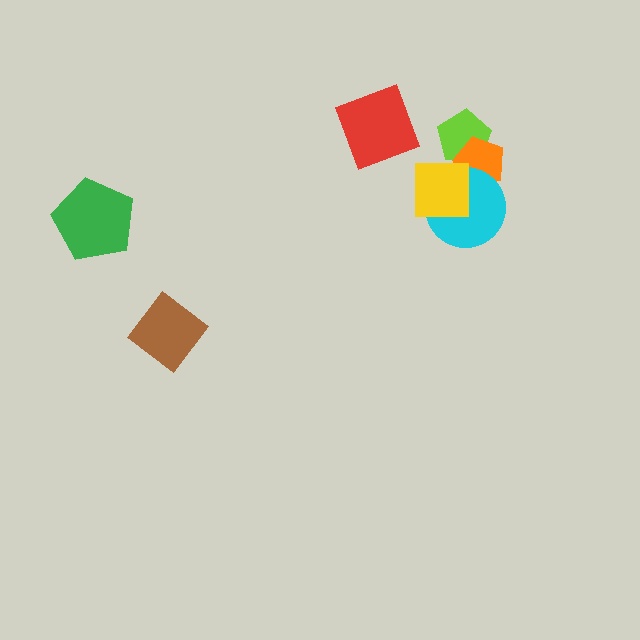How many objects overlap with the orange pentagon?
3 objects overlap with the orange pentagon.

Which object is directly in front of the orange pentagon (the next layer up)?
The cyan circle is directly in front of the orange pentagon.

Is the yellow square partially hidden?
No, no other shape covers it.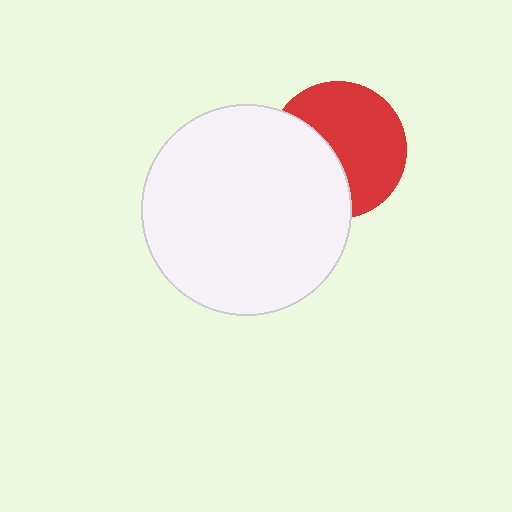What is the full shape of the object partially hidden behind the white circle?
The partially hidden object is a red circle.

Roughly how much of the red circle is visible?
About half of it is visible (roughly 60%).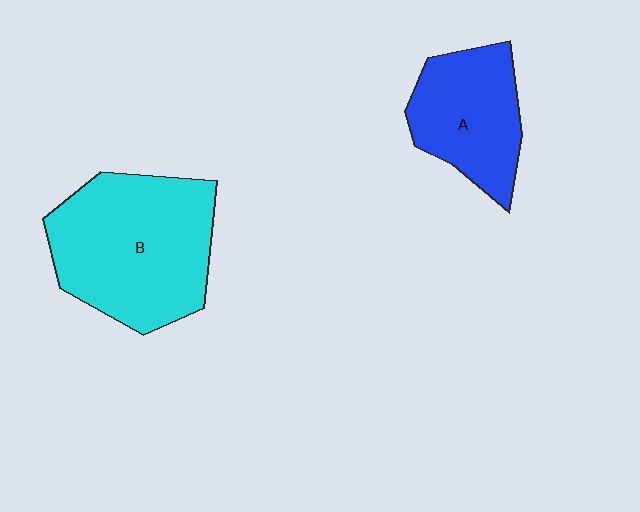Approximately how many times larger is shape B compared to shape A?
Approximately 1.6 times.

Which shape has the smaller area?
Shape A (blue).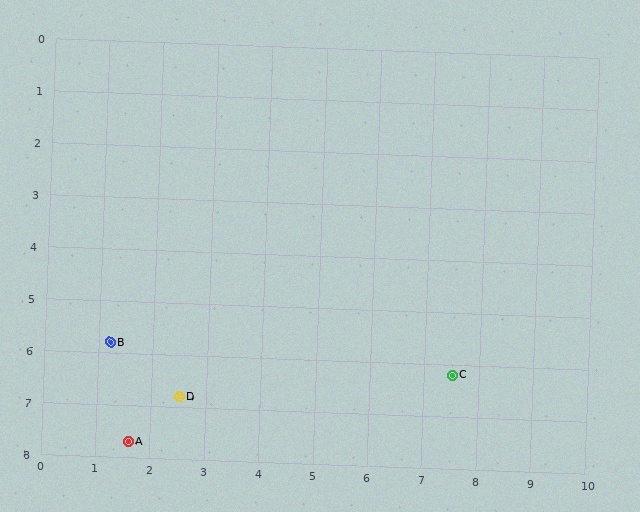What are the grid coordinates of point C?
Point C is at approximately (7.5, 6.2).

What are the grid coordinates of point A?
Point A is at approximately (1.6, 7.7).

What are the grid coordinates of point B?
Point B is at approximately (1.2, 5.8).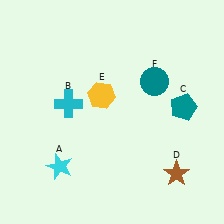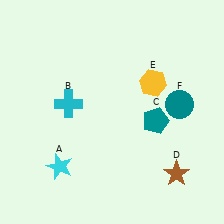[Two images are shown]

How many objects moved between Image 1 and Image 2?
3 objects moved between the two images.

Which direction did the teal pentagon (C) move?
The teal pentagon (C) moved left.